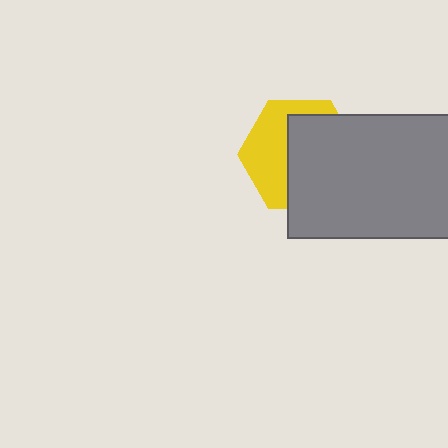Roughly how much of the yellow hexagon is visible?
A small part of it is visible (roughly 44%).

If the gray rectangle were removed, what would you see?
You would see the complete yellow hexagon.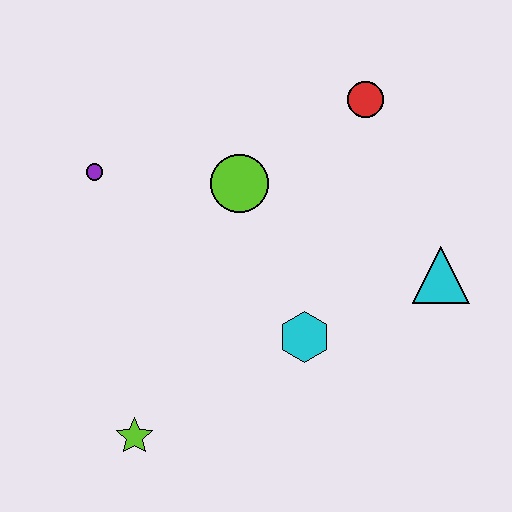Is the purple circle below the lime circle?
No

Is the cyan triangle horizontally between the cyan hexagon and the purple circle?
No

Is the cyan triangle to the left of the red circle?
No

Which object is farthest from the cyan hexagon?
The purple circle is farthest from the cyan hexagon.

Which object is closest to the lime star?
The cyan hexagon is closest to the lime star.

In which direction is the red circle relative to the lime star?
The red circle is above the lime star.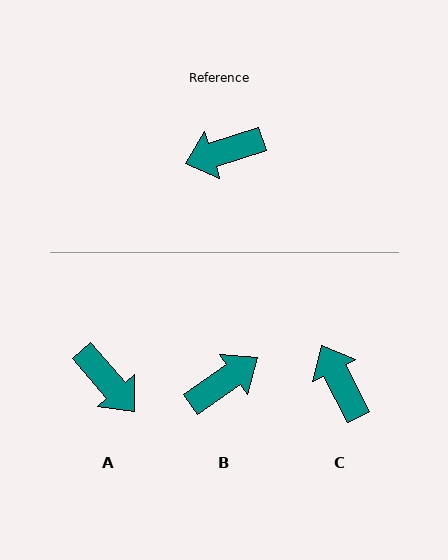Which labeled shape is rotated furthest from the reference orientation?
B, about 163 degrees away.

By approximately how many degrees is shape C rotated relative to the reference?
Approximately 80 degrees clockwise.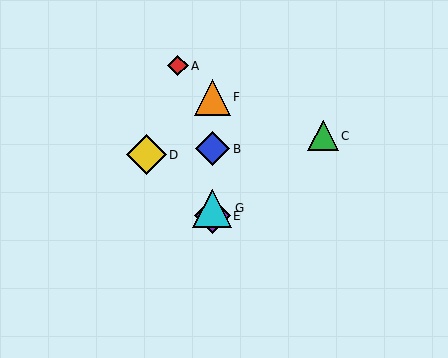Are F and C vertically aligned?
No, F is at x≈212 and C is at x≈323.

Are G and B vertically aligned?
Yes, both are at x≈212.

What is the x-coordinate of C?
Object C is at x≈323.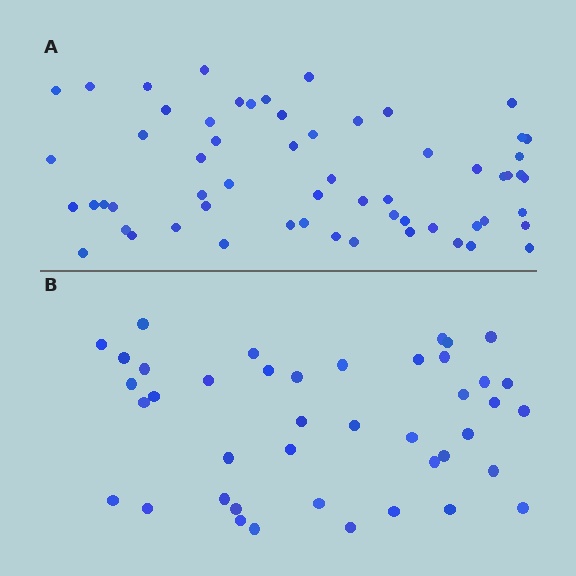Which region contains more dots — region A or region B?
Region A (the top region) has more dots.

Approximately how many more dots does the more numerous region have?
Region A has approximately 20 more dots than region B.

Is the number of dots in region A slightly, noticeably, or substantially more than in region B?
Region A has noticeably more, but not dramatically so. The ratio is roughly 1.4 to 1.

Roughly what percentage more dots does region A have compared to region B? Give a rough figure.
About 45% more.